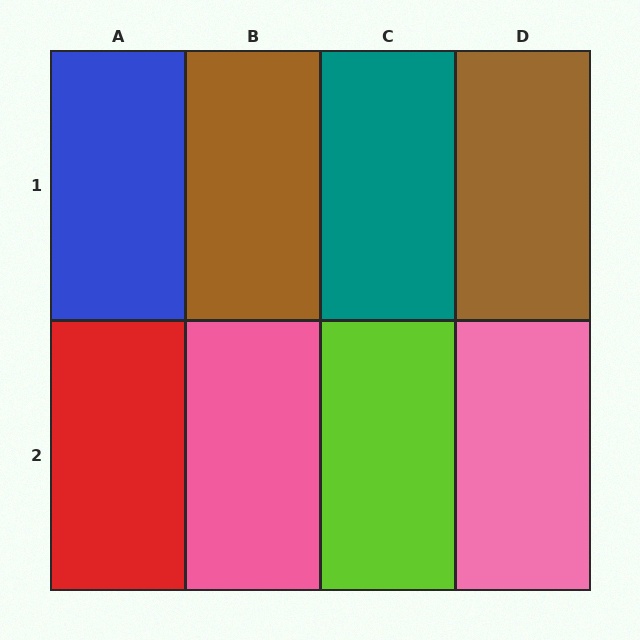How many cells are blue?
1 cell is blue.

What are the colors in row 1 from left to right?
Blue, brown, teal, brown.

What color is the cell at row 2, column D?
Pink.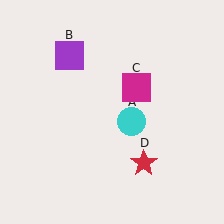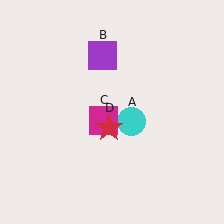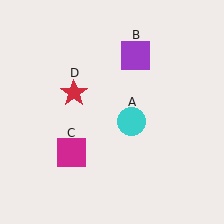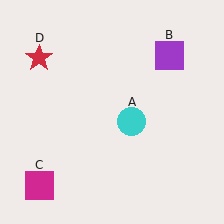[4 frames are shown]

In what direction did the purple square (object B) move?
The purple square (object B) moved right.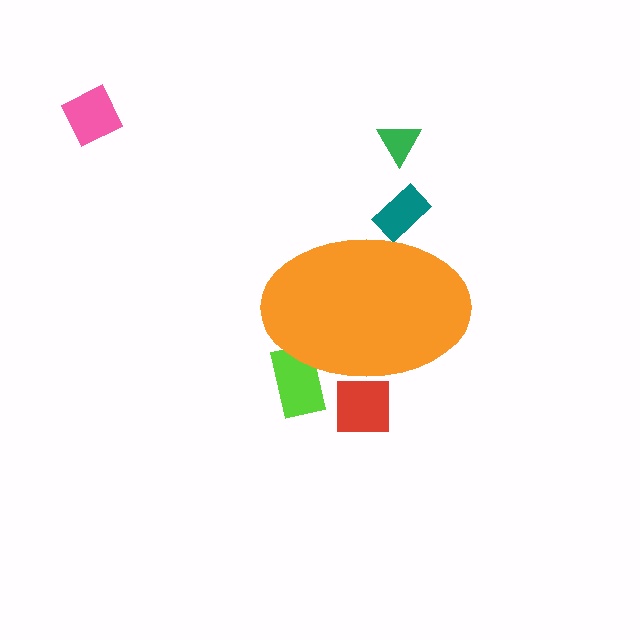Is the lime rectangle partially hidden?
Yes, the lime rectangle is partially hidden behind the orange ellipse.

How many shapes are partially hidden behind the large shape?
3 shapes are partially hidden.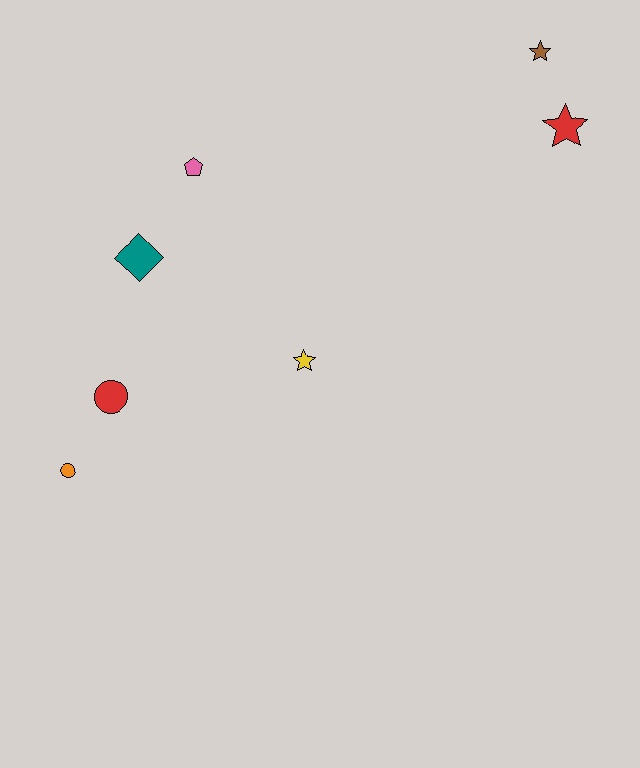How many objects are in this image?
There are 7 objects.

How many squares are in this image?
There are no squares.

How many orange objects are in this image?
There is 1 orange object.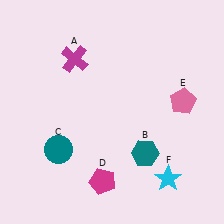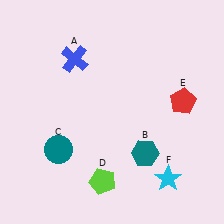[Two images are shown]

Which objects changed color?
A changed from magenta to blue. D changed from magenta to lime. E changed from pink to red.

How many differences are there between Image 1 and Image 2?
There are 3 differences between the two images.